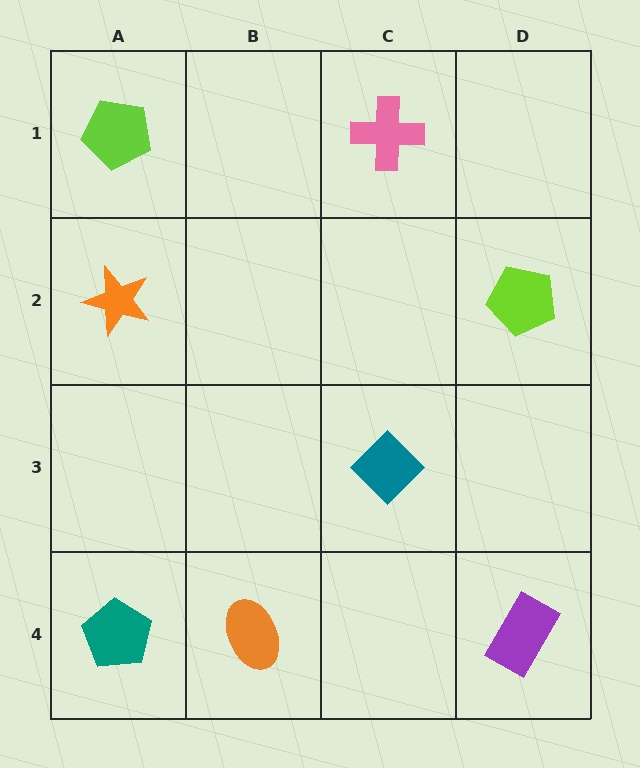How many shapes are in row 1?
2 shapes.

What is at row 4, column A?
A teal pentagon.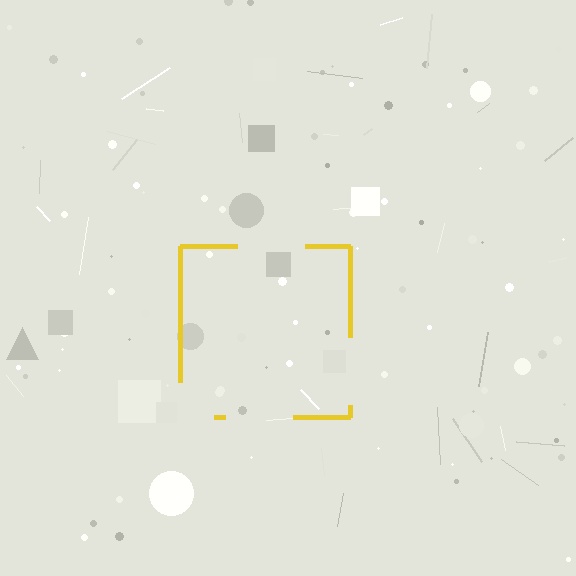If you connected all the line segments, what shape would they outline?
They would outline a square.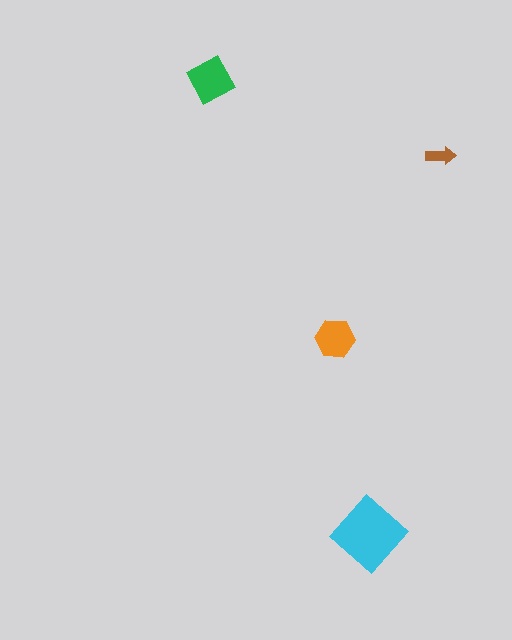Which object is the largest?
The cyan diamond.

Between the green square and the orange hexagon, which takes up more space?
The green square.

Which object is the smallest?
The brown arrow.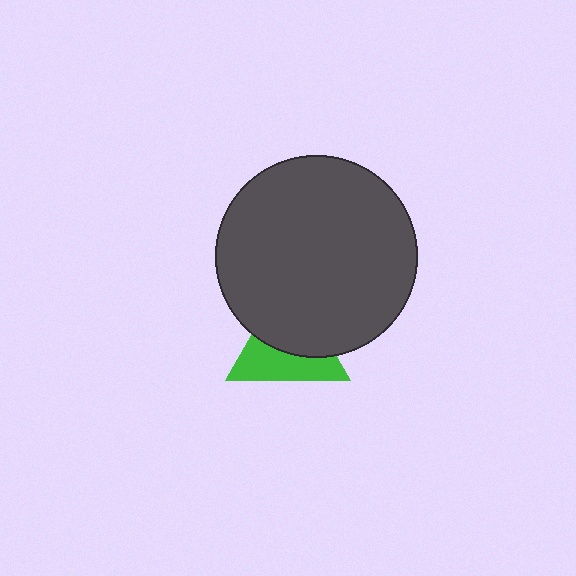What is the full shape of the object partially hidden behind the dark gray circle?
The partially hidden object is a green triangle.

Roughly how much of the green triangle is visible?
About half of it is visible (roughly 48%).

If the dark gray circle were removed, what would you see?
You would see the complete green triangle.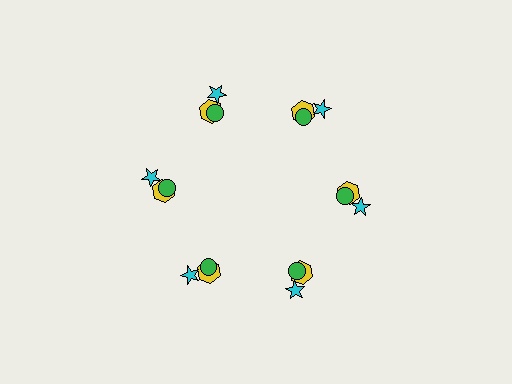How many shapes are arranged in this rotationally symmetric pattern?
There are 18 shapes, arranged in 6 groups of 3.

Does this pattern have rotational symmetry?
Yes, this pattern has 6-fold rotational symmetry. It looks the same after rotating 60 degrees around the center.